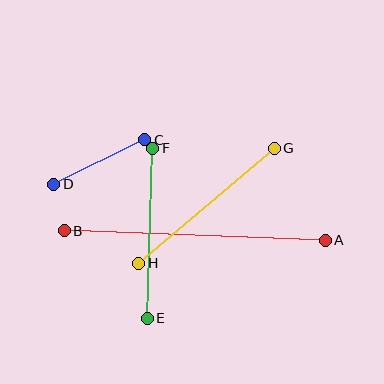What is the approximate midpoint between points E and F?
The midpoint is at approximately (150, 233) pixels.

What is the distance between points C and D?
The distance is approximately 101 pixels.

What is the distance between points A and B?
The distance is approximately 261 pixels.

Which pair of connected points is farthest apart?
Points A and B are farthest apart.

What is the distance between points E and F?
The distance is approximately 170 pixels.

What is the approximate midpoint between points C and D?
The midpoint is at approximately (99, 162) pixels.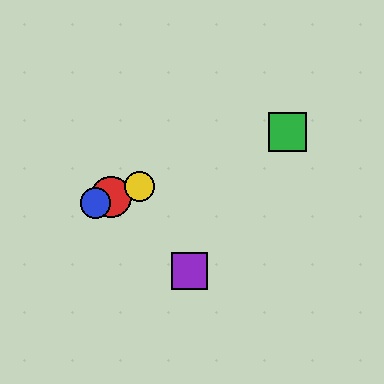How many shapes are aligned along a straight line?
4 shapes (the red circle, the blue circle, the green square, the yellow circle) are aligned along a straight line.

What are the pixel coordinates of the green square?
The green square is at (287, 132).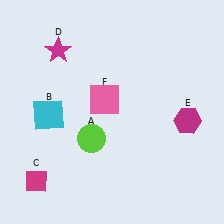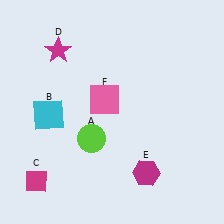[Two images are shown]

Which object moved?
The magenta hexagon (E) moved down.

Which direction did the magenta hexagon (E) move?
The magenta hexagon (E) moved down.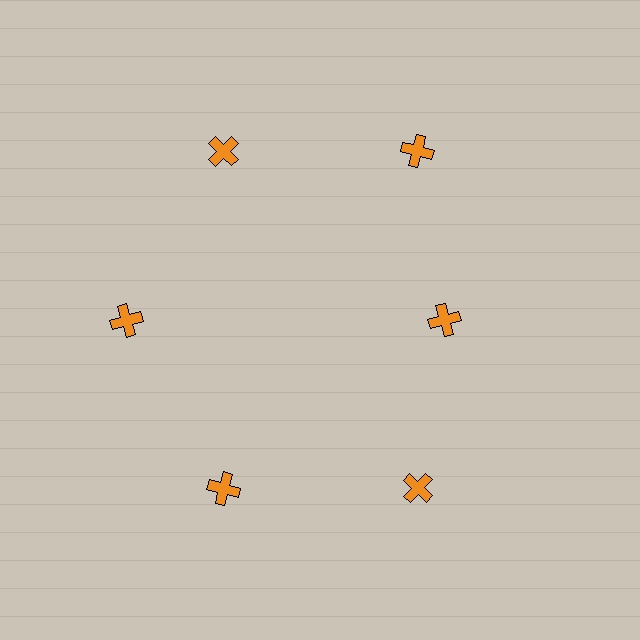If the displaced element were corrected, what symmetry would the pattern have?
It would have 6-fold rotational symmetry — the pattern would map onto itself every 60 degrees.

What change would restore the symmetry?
The symmetry would be restored by moving it outward, back onto the ring so that all 6 crosses sit at equal angles and equal distance from the center.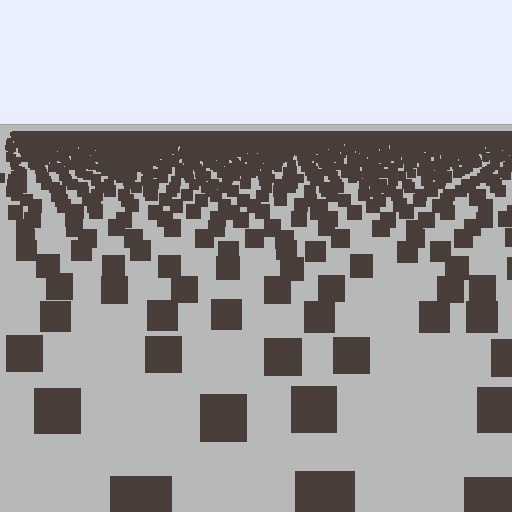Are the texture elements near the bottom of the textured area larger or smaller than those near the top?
Larger. Near the bottom, elements are closer to the viewer and appear at a bigger on-screen size.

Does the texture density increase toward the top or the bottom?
Density increases toward the top.